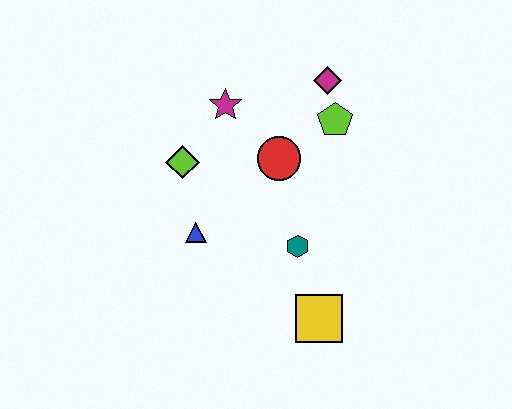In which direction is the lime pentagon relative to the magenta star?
The lime pentagon is to the right of the magenta star.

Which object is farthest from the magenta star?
The yellow square is farthest from the magenta star.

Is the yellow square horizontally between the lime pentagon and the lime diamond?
Yes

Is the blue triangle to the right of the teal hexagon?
No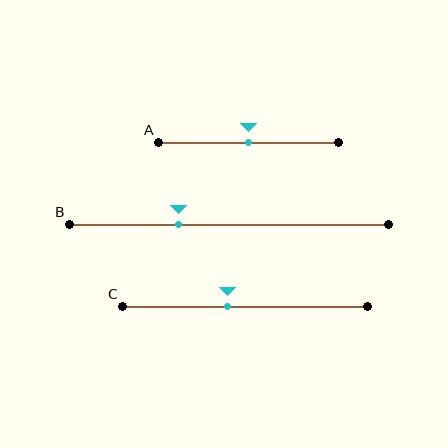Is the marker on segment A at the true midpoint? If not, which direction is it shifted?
Yes, the marker on segment A is at the true midpoint.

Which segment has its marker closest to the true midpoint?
Segment A has its marker closest to the true midpoint.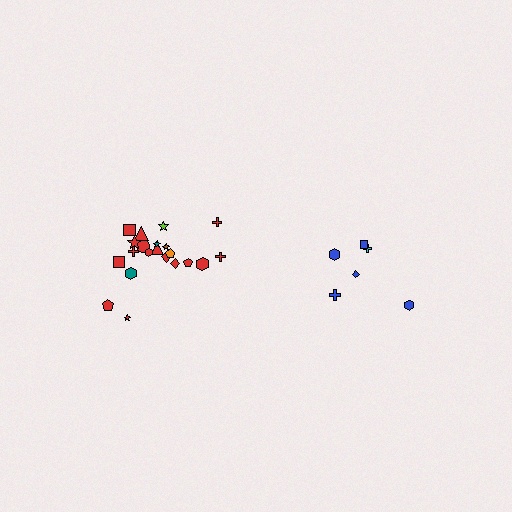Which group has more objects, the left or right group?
The left group.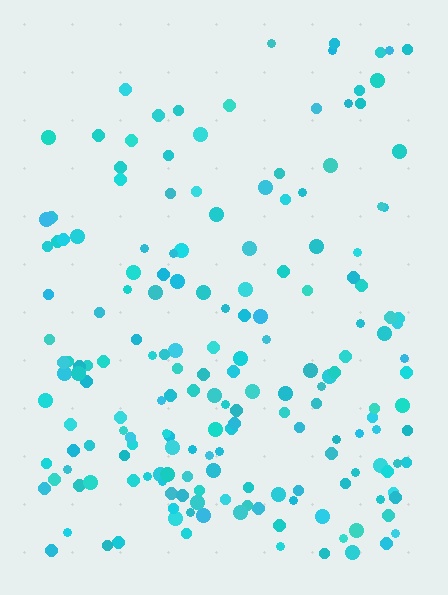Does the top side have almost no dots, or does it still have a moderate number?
Still a moderate number, just noticeably fewer than the bottom.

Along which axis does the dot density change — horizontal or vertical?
Vertical.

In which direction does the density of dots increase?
From top to bottom, with the bottom side densest.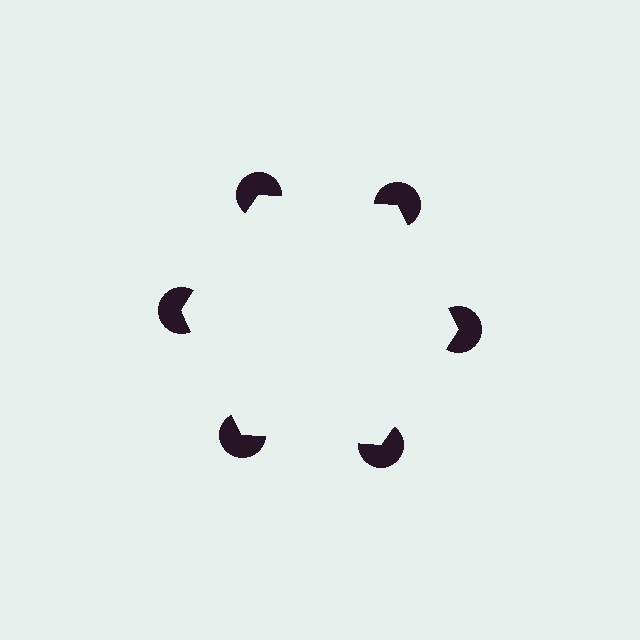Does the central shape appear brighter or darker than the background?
It typically appears slightly brighter than the background, even though no actual brightness change is drawn.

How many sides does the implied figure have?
6 sides.